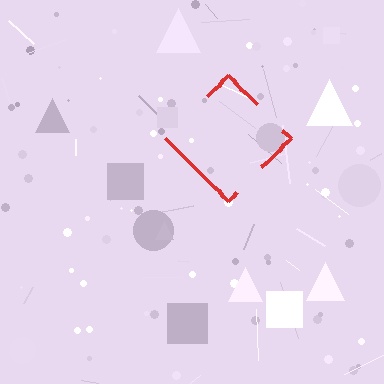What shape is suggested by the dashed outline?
The dashed outline suggests a diamond.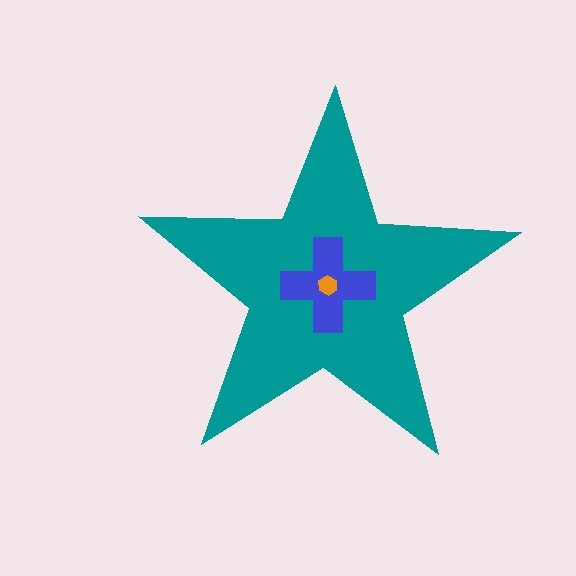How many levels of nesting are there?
3.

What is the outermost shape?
The teal star.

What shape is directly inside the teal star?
The blue cross.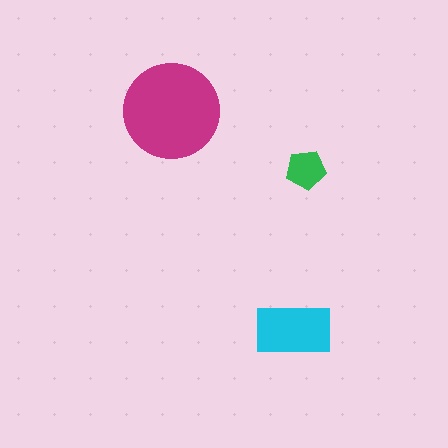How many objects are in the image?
There are 3 objects in the image.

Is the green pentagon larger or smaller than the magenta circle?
Smaller.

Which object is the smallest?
The green pentagon.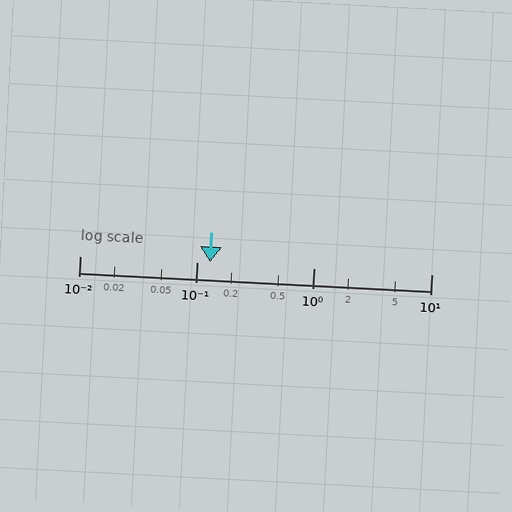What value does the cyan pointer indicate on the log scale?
The pointer indicates approximately 0.13.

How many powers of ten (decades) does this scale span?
The scale spans 3 decades, from 0.01 to 10.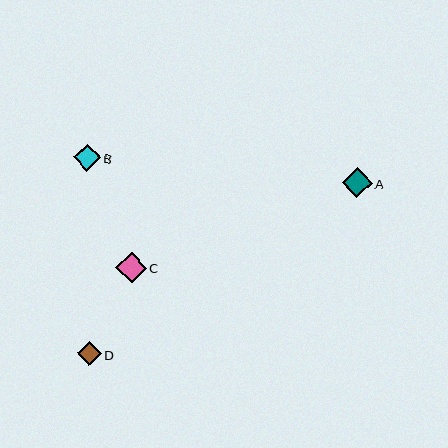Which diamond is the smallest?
Diamond D is the smallest with a size of approximately 23 pixels.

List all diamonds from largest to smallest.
From largest to smallest: C, A, B, D.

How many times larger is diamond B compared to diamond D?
Diamond B is approximately 1.2 times the size of diamond D.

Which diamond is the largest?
Diamond C is the largest with a size of approximately 31 pixels.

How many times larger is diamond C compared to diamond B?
Diamond C is approximately 1.1 times the size of diamond B.